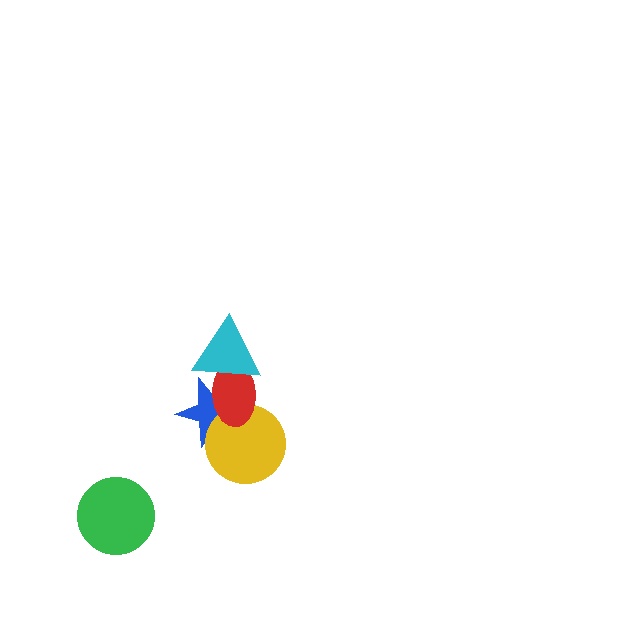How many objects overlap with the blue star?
3 objects overlap with the blue star.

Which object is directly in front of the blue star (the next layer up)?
The yellow circle is directly in front of the blue star.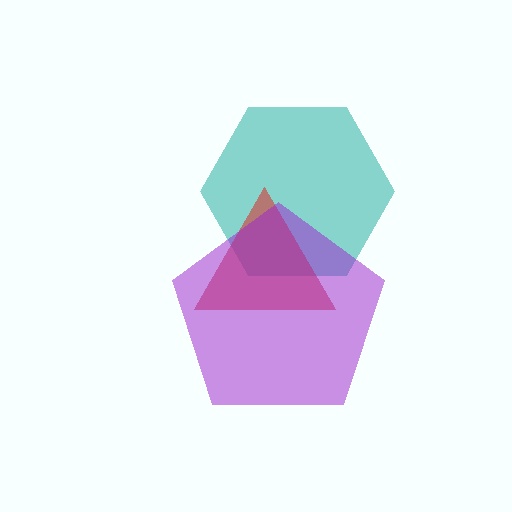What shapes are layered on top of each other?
The layered shapes are: a teal hexagon, a red triangle, a purple pentagon.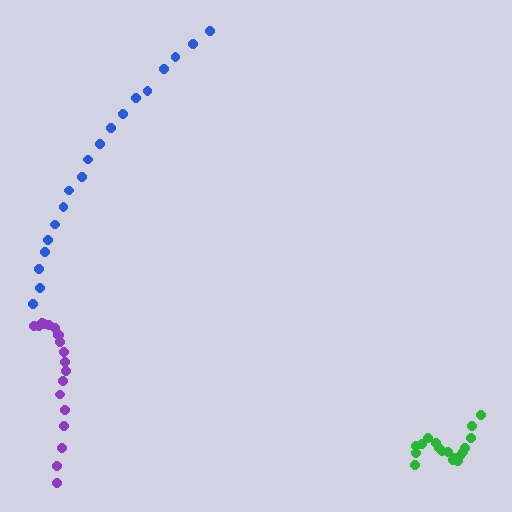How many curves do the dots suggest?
There are 3 distinct paths.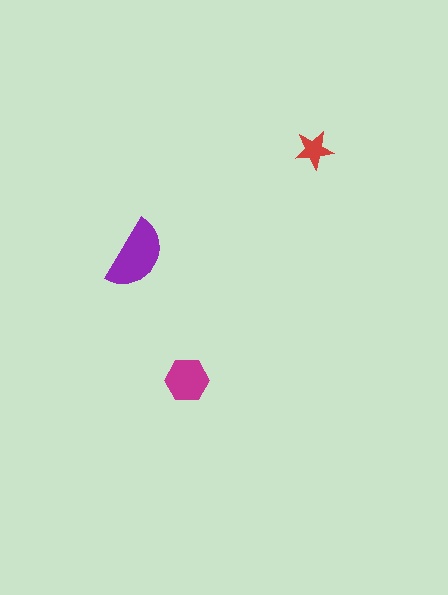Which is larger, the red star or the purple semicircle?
The purple semicircle.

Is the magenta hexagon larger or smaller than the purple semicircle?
Smaller.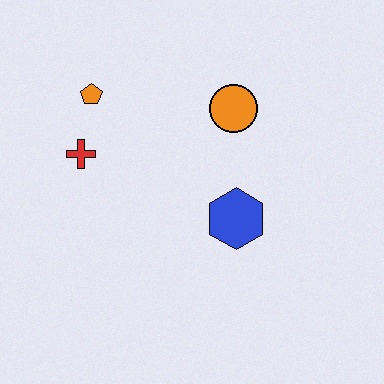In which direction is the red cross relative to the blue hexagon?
The red cross is to the left of the blue hexagon.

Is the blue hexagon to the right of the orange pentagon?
Yes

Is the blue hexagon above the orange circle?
No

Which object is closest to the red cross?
The orange pentagon is closest to the red cross.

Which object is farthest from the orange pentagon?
The blue hexagon is farthest from the orange pentagon.